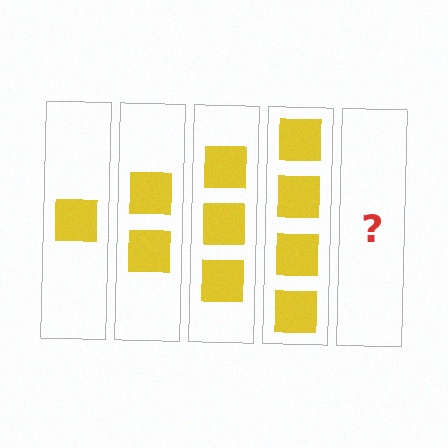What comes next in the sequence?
The next element should be 5 squares.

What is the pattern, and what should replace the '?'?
The pattern is that each step adds one more square. The '?' should be 5 squares.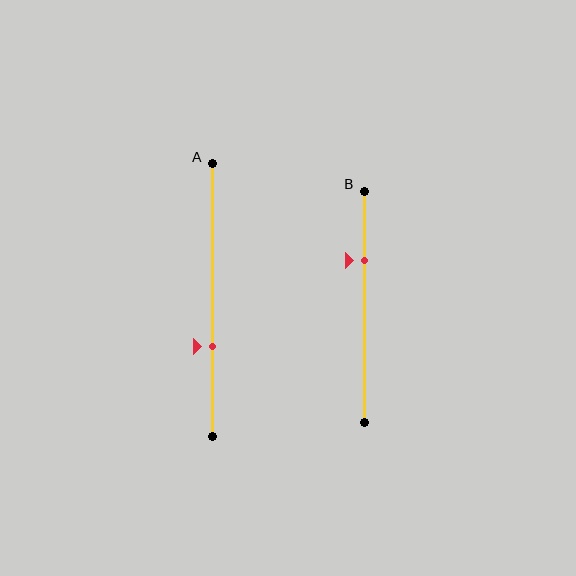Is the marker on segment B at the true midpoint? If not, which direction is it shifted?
No, the marker on segment B is shifted upward by about 20% of the segment length.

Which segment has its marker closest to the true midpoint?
Segment A has its marker closest to the true midpoint.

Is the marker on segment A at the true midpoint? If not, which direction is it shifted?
No, the marker on segment A is shifted downward by about 17% of the segment length.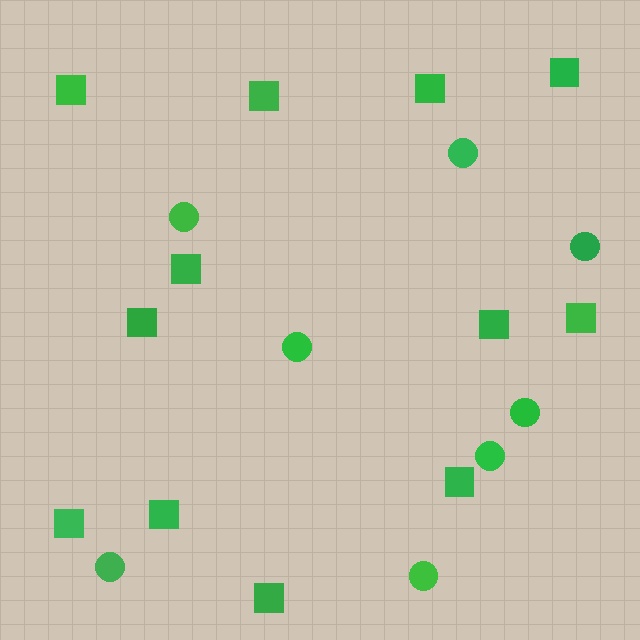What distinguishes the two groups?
There are 2 groups: one group of circles (8) and one group of squares (12).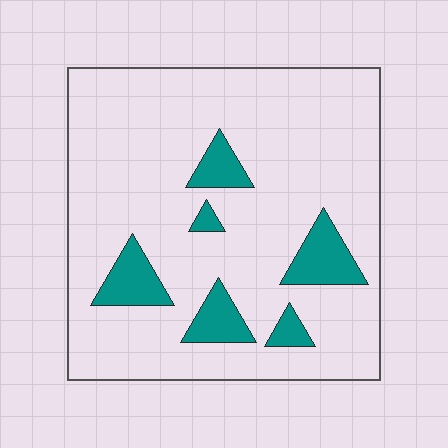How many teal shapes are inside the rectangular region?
6.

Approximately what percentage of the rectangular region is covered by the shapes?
Approximately 15%.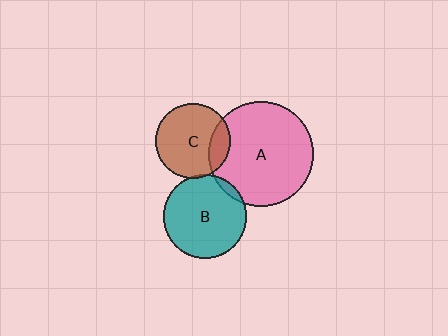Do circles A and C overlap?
Yes.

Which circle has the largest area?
Circle A (pink).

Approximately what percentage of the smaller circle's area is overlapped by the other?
Approximately 15%.